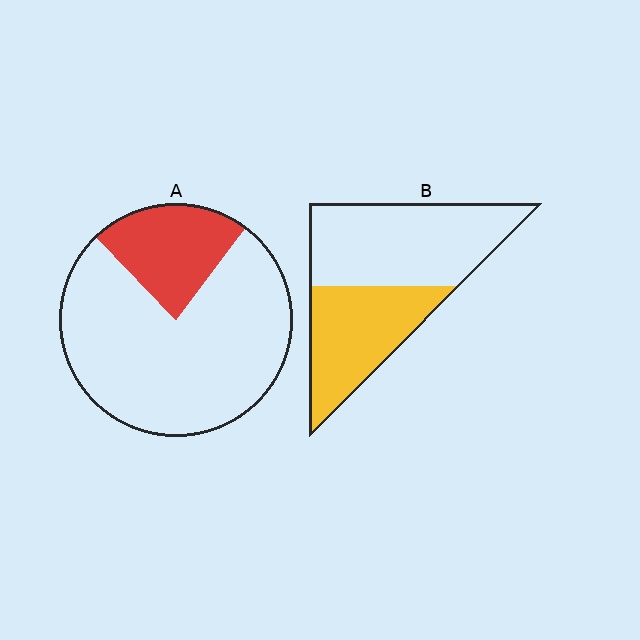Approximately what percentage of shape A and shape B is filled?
A is approximately 25% and B is approximately 40%.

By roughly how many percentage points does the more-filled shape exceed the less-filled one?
By roughly 20 percentage points (B over A).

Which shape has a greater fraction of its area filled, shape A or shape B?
Shape B.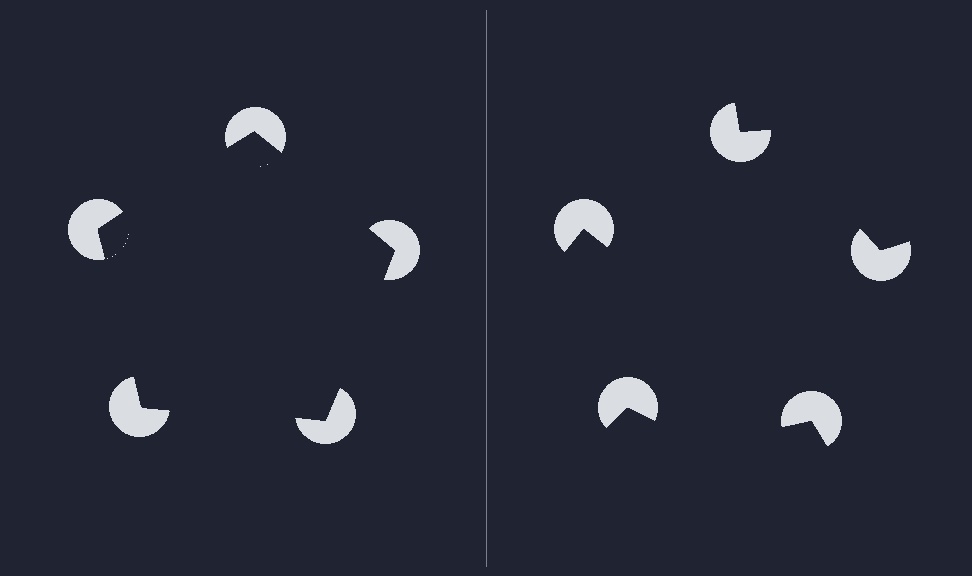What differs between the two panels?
The pac-man discs are positioned identically on both sides; only the wedge orientations differ. On the left they align to a pentagon; on the right they are misaligned.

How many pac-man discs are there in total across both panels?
10 — 5 on each side.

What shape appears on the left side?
An illusory pentagon.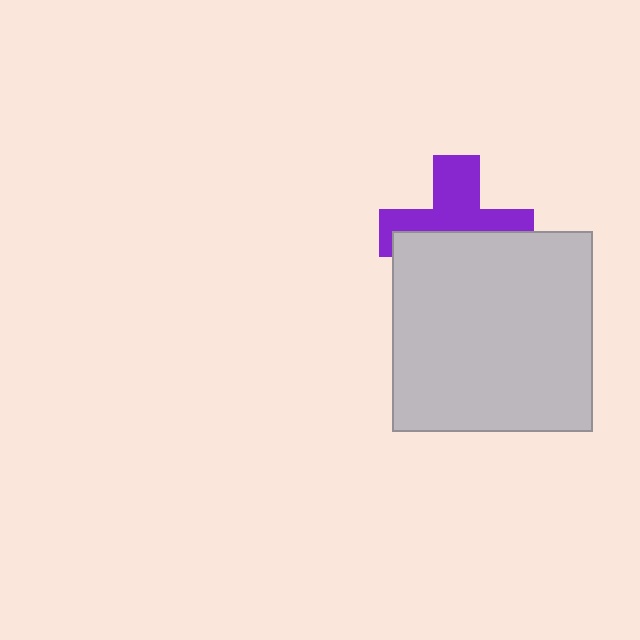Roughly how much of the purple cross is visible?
About half of it is visible (roughly 50%).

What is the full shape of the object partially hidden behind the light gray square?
The partially hidden object is a purple cross.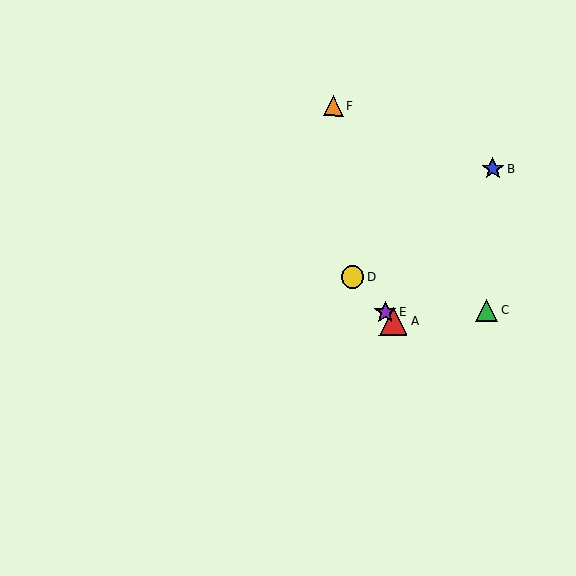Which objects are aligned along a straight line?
Objects A, D, E are aligned along a straight line.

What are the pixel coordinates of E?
Object E is at (385, 312).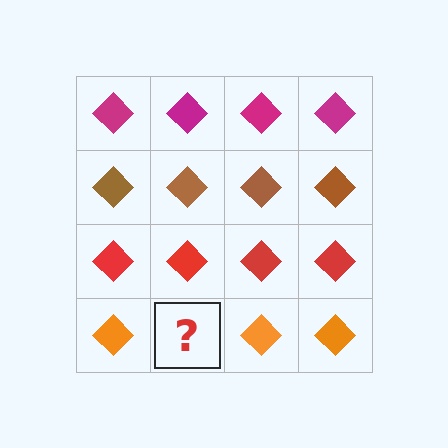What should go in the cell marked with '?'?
The missing cell should contain an orange diamond.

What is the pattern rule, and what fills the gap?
The rule is that each row has a consistent color. The gap should be filled with an orange diamond.